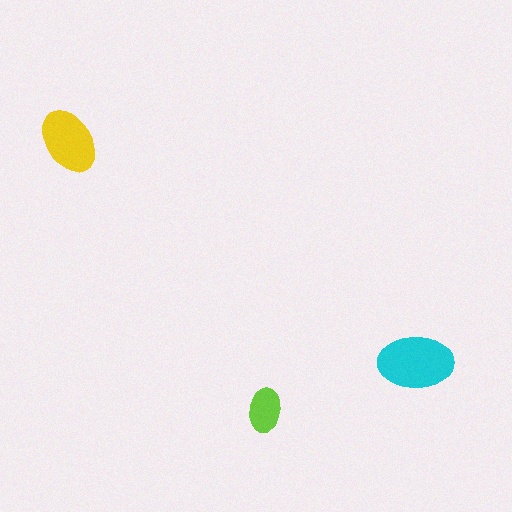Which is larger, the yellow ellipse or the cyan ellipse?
The cyan one.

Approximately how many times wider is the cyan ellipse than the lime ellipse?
About 1.5 times wider.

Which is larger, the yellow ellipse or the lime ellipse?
The yellow one.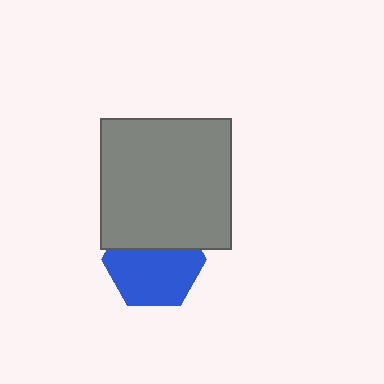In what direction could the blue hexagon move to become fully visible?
The blue hexagon could move down. That would shift it out from behind the gray square entirely.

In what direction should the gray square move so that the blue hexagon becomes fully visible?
The gray square should move up. That is the shortest direction to clear the overlap and leave the blue hexagon fully visible.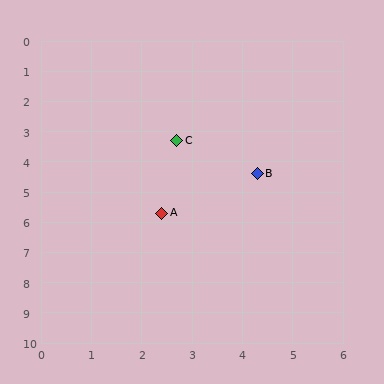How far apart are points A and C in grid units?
Points A and C are about 2.4 grid units apart.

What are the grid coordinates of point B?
Point B is at approximately (4.3, 4.4).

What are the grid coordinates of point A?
Point A is at approximately (2.4, 5.7).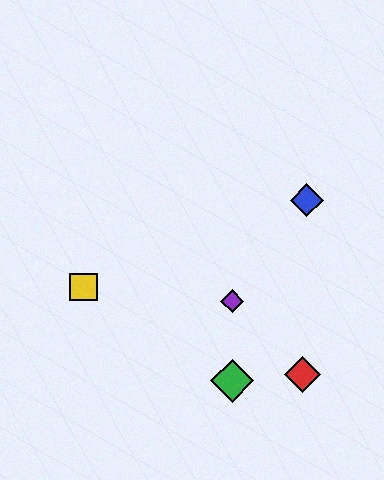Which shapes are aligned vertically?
The green diamond, the purple diamond are aligned vertically.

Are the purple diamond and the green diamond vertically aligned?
Yes, both are at x≈232.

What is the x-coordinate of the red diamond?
The red diamond is at x≈302.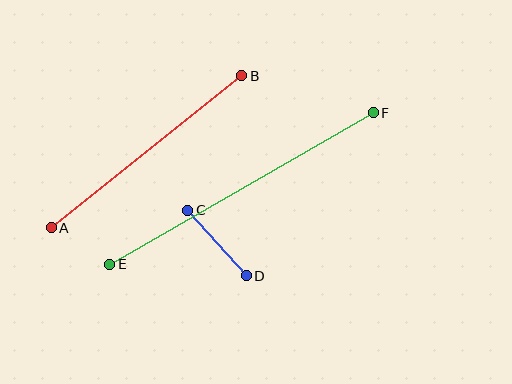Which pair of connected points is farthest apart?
Points E and F are farthest apart.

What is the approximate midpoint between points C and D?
The midpoint is at approximately (217, 243) pixels.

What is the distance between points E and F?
The distance is approximately 304 pixels.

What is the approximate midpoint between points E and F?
The midpoint is at approximately (242, 188) pixels.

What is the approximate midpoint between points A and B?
The midpoint is at approximately (146, 152) pixels.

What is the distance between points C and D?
The distance is approximately 88 pixels.